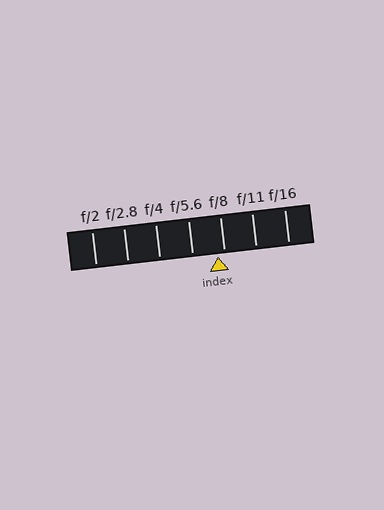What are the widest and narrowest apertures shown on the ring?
The widest aperture shown is f/2 and the narrowest is f/16.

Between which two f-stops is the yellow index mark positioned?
The index mark is between f/5.6 and f/8.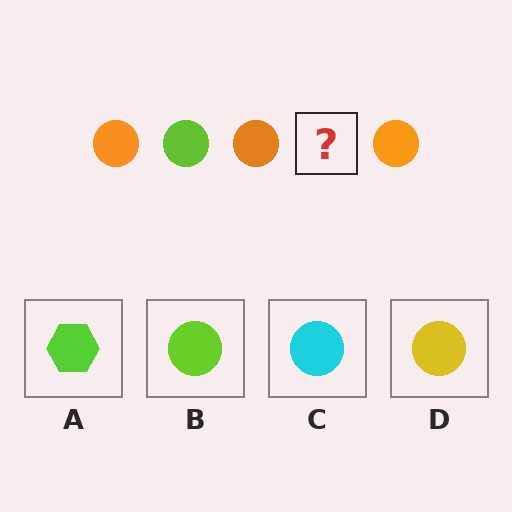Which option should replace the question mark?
Option B.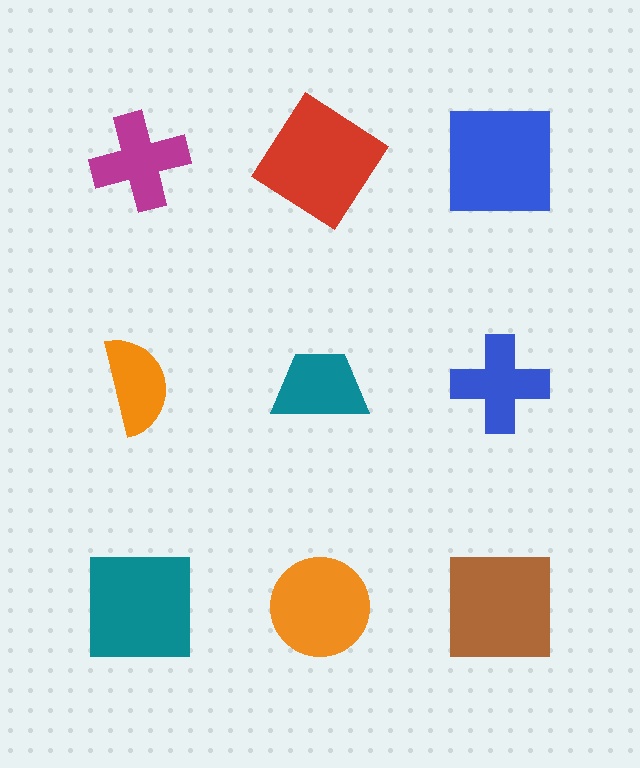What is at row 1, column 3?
A blue square.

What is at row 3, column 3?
A brown square.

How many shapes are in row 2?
3 shapes.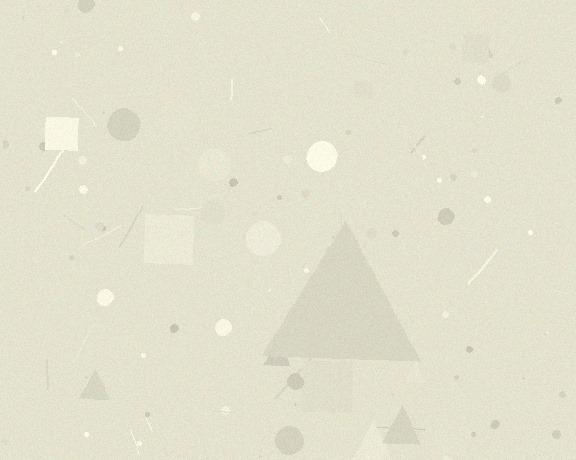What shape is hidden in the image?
A triangle is hidden in the image.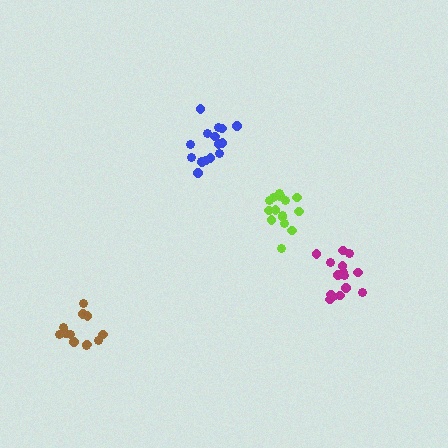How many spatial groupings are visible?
There are 4 spatial groupings.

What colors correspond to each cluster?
The clusters are colored: magenta, brown, lime, blue.